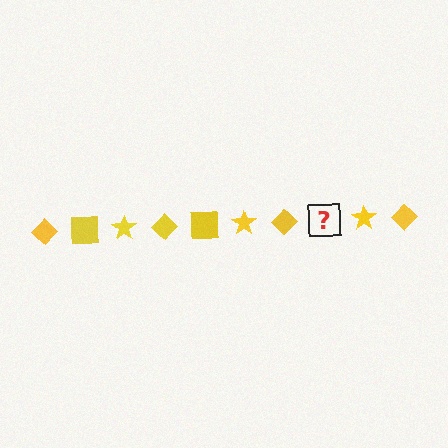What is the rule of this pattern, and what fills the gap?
The rule is that the pattern cycles through diamond, square, star shapes in yellow. The gap should be filled with a yellow square.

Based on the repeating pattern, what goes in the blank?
The blank should be a yellow square.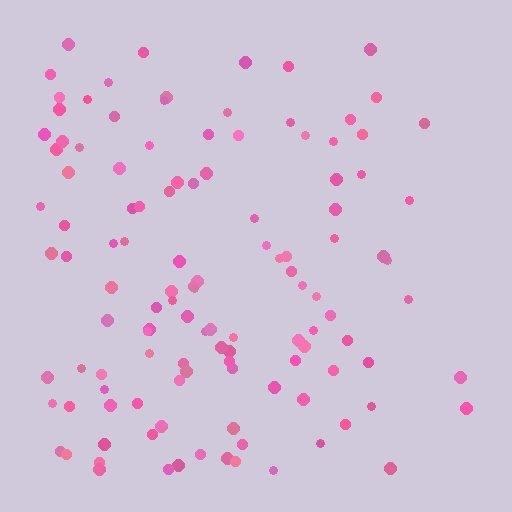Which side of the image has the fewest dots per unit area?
The right.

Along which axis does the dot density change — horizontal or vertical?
Horizontal.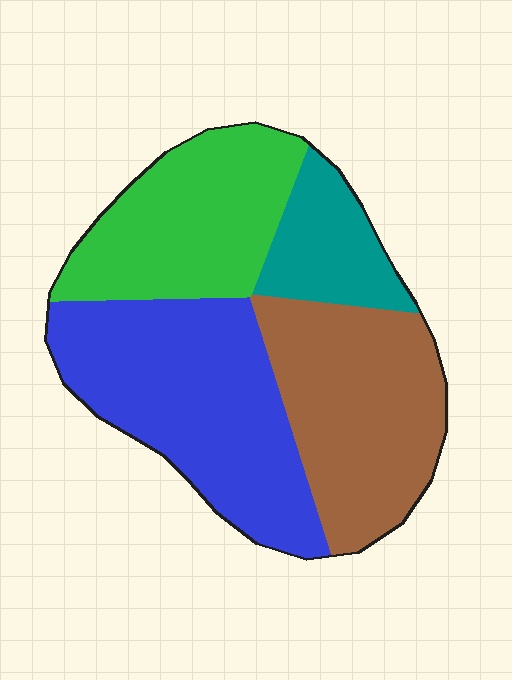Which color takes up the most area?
Blue, at roughly 35%.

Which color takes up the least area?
Teal, at roughly 10%.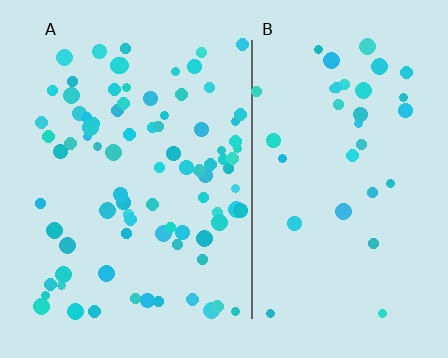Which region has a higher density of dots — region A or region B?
A (the left).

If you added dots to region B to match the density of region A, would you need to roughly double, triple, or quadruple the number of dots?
Approximately double.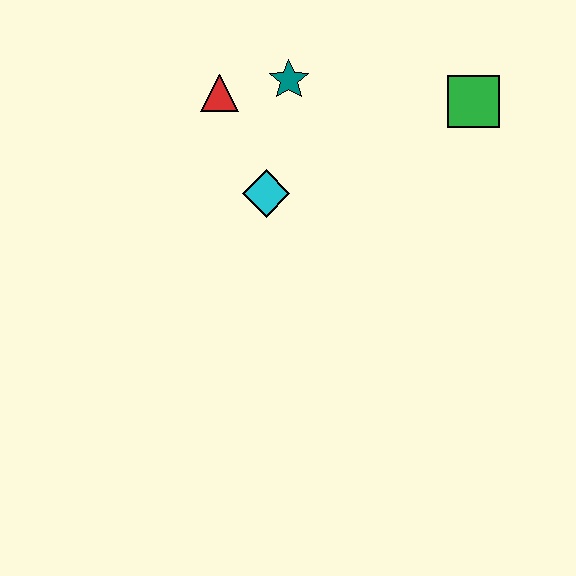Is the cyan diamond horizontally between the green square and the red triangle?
Yes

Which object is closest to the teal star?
The red triangle is closest to the teal star.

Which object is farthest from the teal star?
The green square is farthest from the teal star.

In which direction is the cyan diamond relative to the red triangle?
The cyan diamond is below the red triangle.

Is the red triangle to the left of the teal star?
Yes